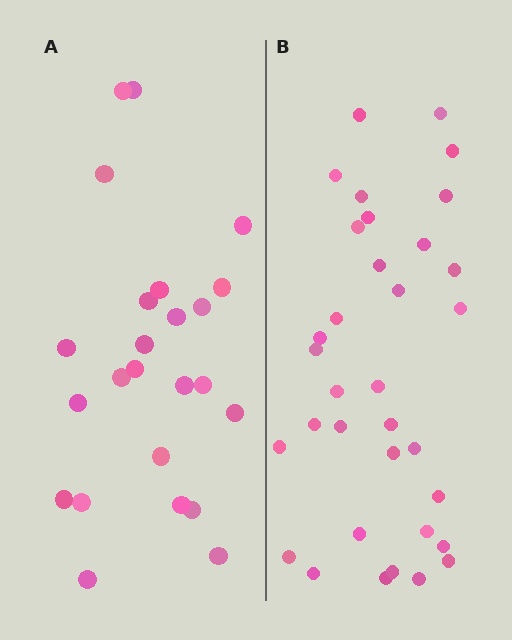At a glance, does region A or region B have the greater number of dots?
Region B (the right region) has more dots.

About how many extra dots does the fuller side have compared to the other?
Region B has roughly 10 or so more dots than region A.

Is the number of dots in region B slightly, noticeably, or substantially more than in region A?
Region B has noticeably more, but not dramatically so. The ratio is roughly 1.4 to 1.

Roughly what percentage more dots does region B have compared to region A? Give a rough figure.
About 40% more.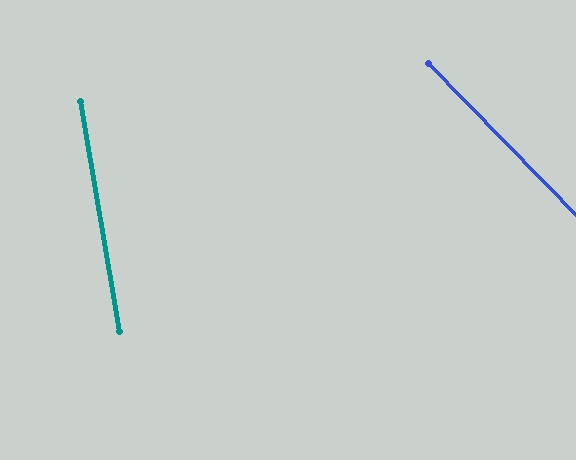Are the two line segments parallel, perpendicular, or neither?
Neither parallel nor perpendicular — they differ by about 35°.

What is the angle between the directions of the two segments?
Approximately 35 degrees.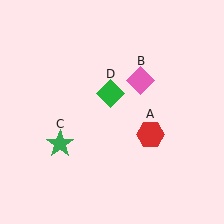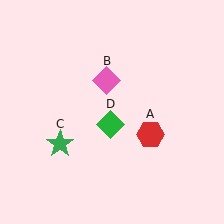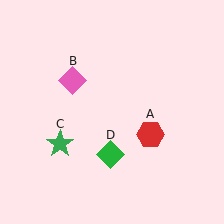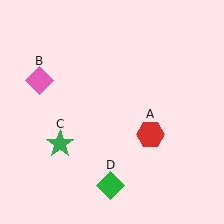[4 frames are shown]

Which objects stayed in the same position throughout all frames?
Red hexagon (object A) and green star (object C) remained stationary.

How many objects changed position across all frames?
2 objects changed position: pink diamond (object B), green diamond (object D).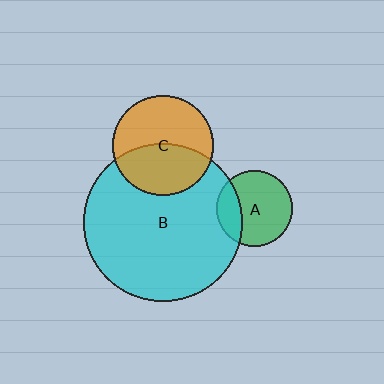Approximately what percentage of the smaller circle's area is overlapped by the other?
Approximately 25%.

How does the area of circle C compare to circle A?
Approximately 1.7 times.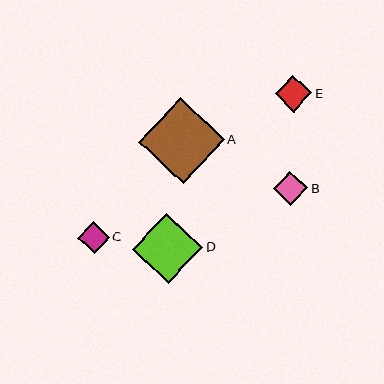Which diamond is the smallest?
Diamond C is the smallest with a size of approximately 32 pixels.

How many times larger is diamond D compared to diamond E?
Diamond D is approximately 1.9 times the size of diamond E.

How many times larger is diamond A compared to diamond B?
Diamond A is approximately 2.5 times the size of diamond B.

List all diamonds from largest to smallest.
From largest to smallest: A, D, E, B, C.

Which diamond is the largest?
Diamond A is the largest with a size of approximately 86 pixels.